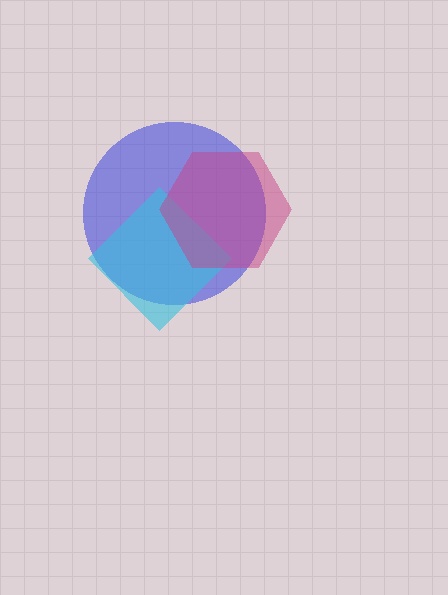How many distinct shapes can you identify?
There are 3 distinct shapes: a blue circle, a cyan diamond, a magenta hexagon.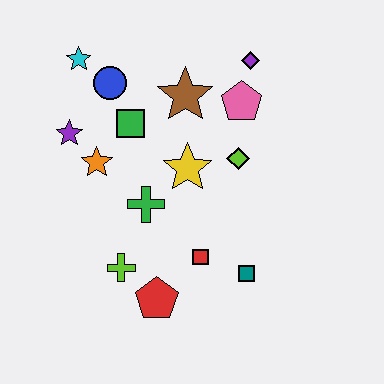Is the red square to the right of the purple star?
Yes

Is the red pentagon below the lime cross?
Yes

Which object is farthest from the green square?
The teal square is farthest from the green square.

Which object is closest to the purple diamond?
The pink pentagon is closest to the purple diamond.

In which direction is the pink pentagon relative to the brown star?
The pink pentagon is to the right of the brown star.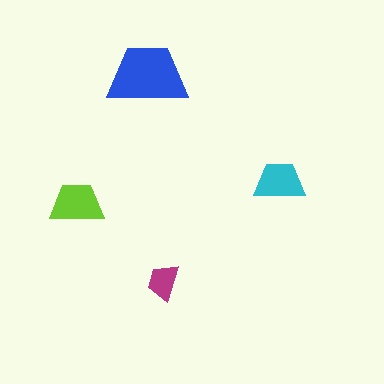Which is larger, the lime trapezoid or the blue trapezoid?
The blue one.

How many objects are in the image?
There are 4 objects in the image.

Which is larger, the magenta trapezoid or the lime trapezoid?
The lime one.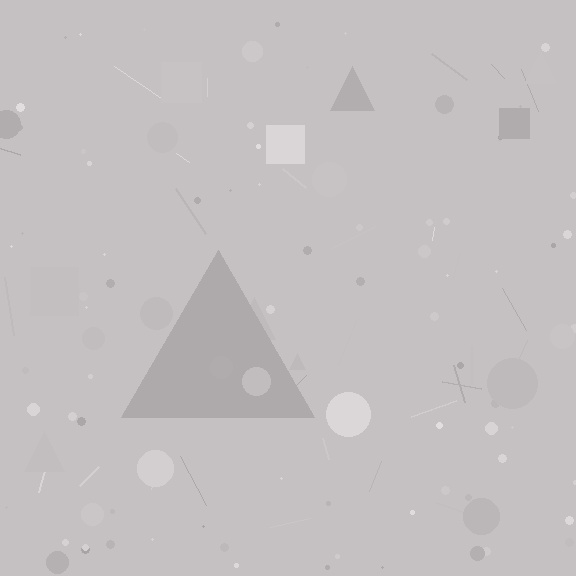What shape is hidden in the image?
A triangle is hidden in the image.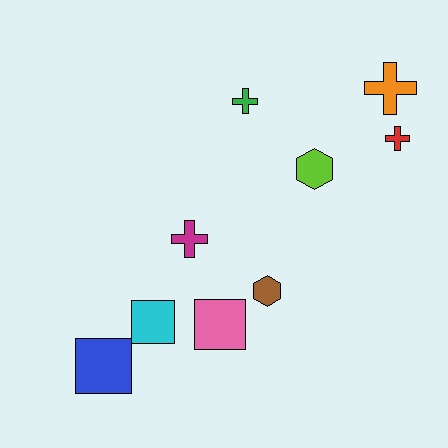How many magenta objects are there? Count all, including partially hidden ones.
There is 1 magenta object.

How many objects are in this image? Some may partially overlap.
There are 9 objects.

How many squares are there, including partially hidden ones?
There are 3 squares.